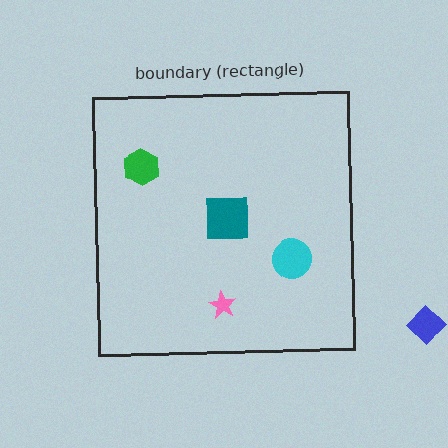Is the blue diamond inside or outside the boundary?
Outside.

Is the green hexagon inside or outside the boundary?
Inside.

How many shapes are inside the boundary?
4 inside, 1 outside.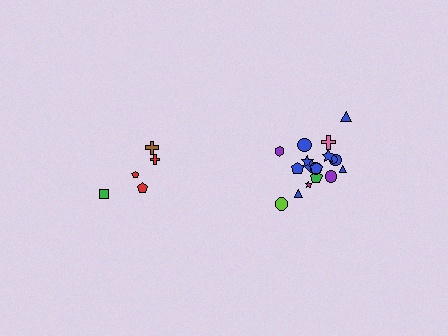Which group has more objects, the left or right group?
The right group.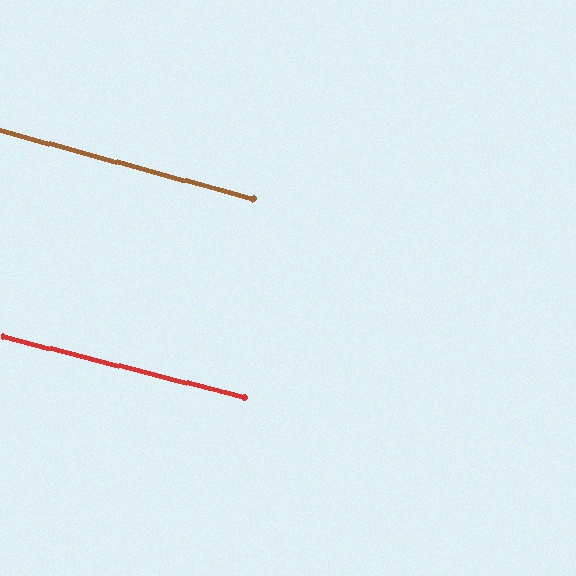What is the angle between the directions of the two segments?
Approximately 1 degree.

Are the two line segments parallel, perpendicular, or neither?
Parallel — their directions differ by only 1.3°.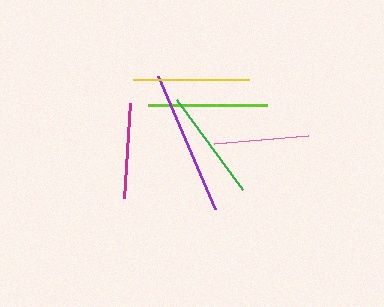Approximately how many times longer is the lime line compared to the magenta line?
The lime line is approximately 1.2 times the length of the magenta line.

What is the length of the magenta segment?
The magenta segment is approximately 95 pixels long.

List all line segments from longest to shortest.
From longest to shortest: purple, lime, yellow, green, magenta, pink.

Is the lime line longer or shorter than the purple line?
The purple line is longer than the lime line.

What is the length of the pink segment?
The pink segment is approximately 95 pixels long.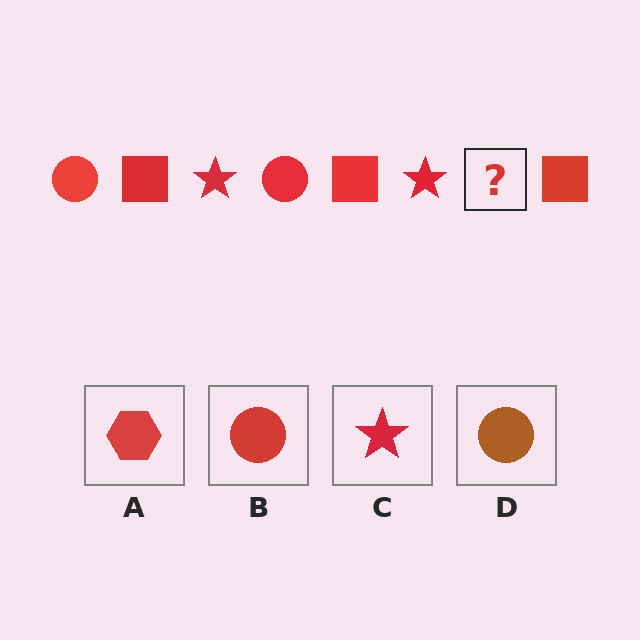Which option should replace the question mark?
Option B.